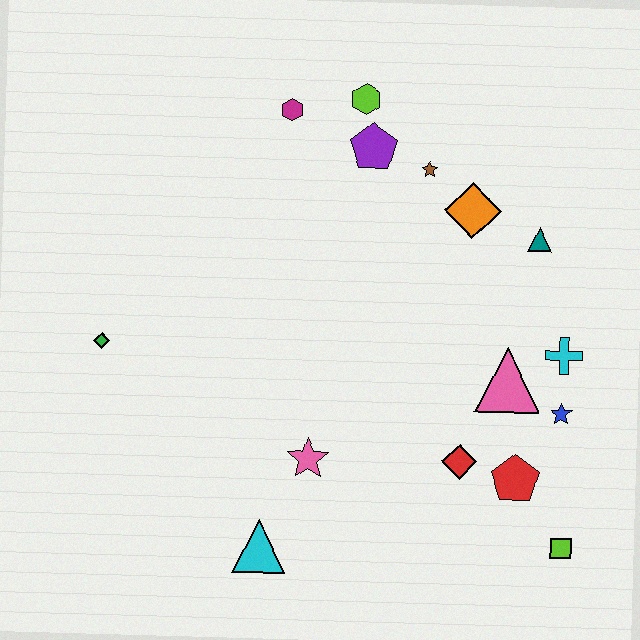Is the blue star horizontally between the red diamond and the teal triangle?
No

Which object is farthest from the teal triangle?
The green diamond is farthest from the teal triangle.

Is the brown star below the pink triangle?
No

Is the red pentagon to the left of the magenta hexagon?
No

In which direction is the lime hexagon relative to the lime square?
The lime hexagon is above the lime square.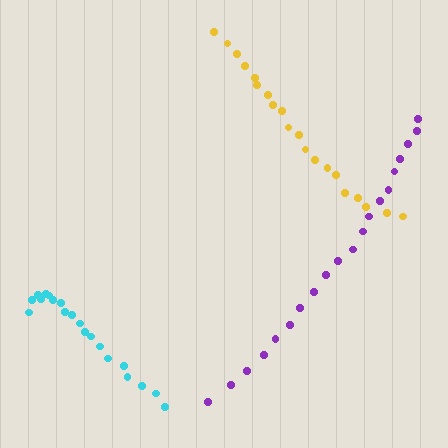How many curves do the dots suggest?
There are 3 distinct paths.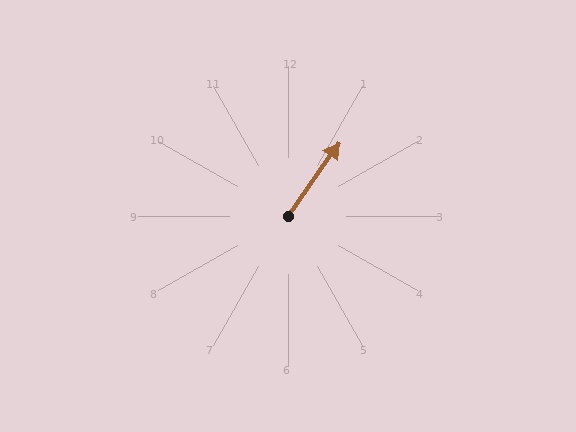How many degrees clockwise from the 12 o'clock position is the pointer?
Approximately 35 degrees.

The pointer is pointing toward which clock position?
Roughly 1 o'clock.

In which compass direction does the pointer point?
Northeast.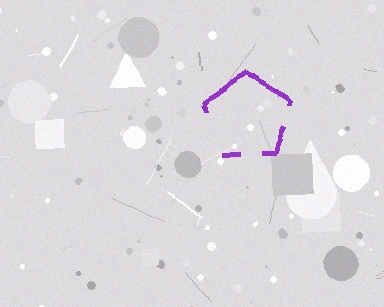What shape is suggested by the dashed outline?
The dashed outline suggests a pentagon.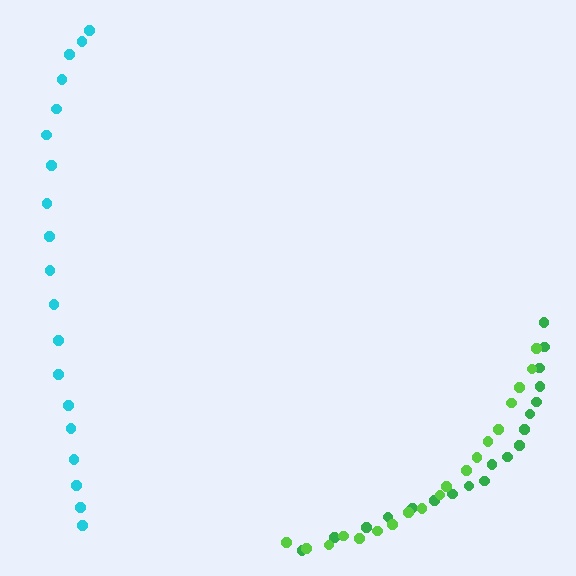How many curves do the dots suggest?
There are 3 distinct paths.